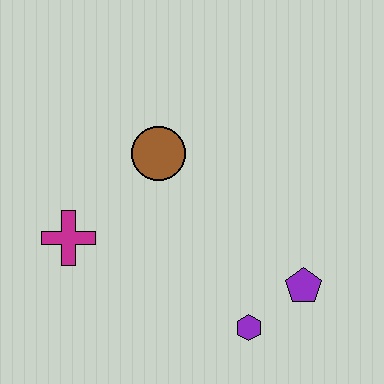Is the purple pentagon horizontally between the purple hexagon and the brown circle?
No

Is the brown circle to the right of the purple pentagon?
No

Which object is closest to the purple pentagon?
The purple hexagon is closest to the purple pentagon.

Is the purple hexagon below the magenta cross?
Yes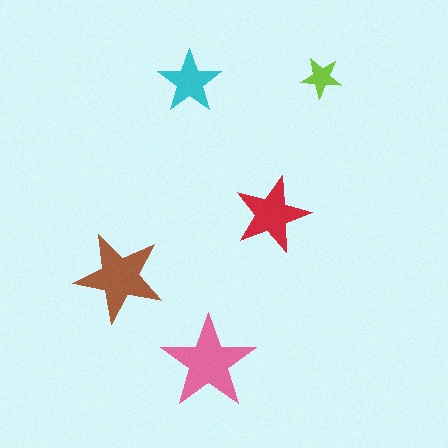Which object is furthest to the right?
The lime star is rightmost.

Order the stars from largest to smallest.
the pink one, the brown one, the red one, the cyan one, the lime one.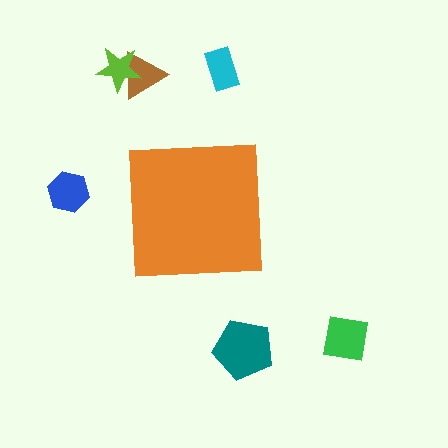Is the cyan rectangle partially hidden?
No, the cyan rectangle is fully visible.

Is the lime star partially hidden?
No, the lime star is fully visible.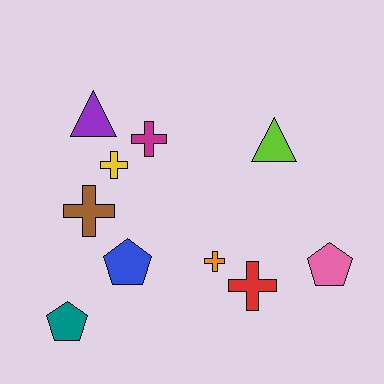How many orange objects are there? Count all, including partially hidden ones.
There is 1 orange object.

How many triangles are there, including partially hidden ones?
There are 2 triangles.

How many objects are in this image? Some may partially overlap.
There are 10 objects.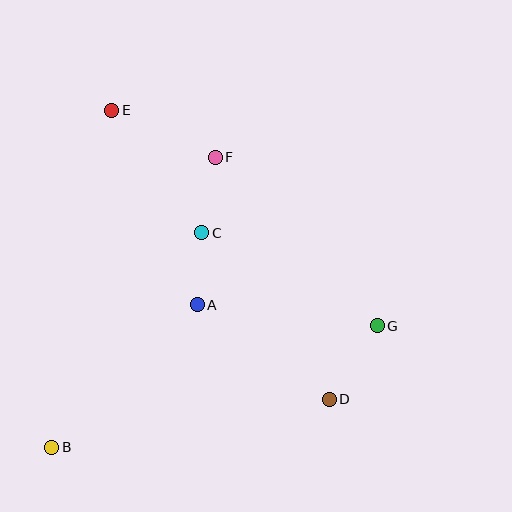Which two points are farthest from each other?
Points D and E are farthest from each other.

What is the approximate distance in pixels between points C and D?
The distance between C and D is approximately 210 pixels.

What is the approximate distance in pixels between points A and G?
The distance between A and G is approximately 182 pixels.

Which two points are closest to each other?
Points A and C are closest to each other.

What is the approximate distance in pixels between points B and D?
The distance between B and D is approximately 281 pixels.